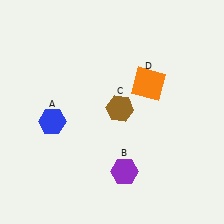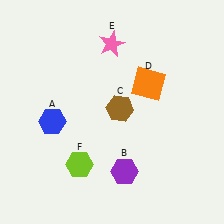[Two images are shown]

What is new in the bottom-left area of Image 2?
A lime hexagon (F) was added in the bottom-left area of Image 2.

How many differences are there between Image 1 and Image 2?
There are 2 differences between the two images.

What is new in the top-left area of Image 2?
A pink star (E) was added in the top-left area of Image 2.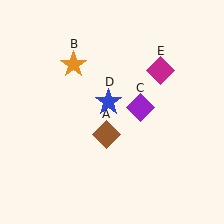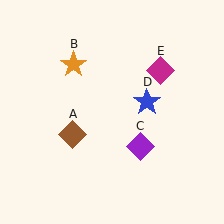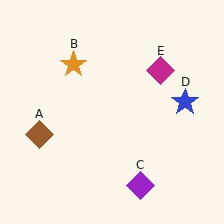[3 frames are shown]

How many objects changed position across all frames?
3 objects changed position: brown diamond (object A), purple diamond (object C), blue star (object D).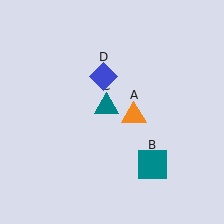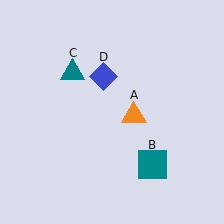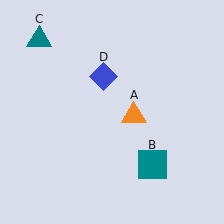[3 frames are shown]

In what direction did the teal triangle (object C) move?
The teal triangle (object C) moved up and to the left.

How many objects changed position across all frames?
1 object changed position: teal triangle (object C).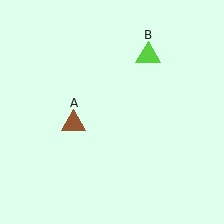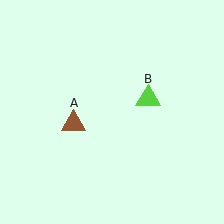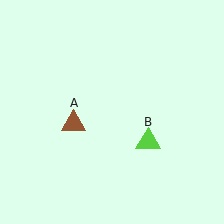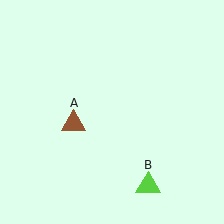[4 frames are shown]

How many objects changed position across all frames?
1 object changed position: lime triangle (object B).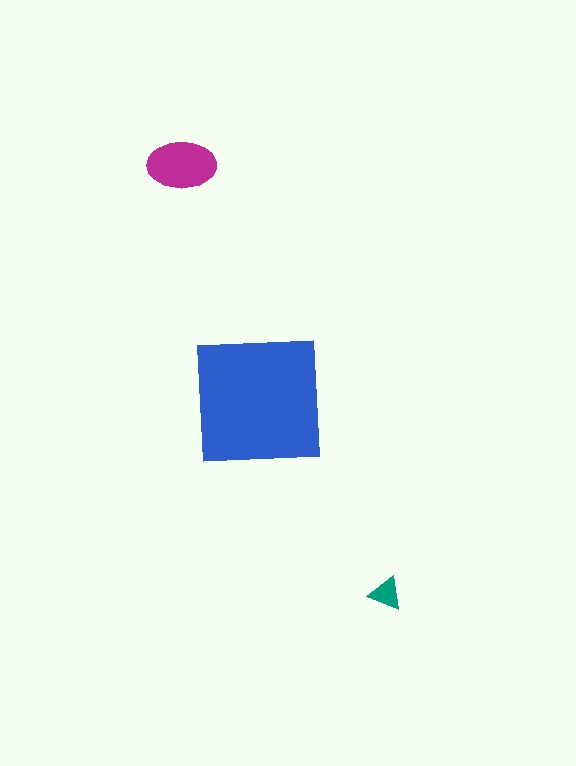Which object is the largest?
The blue square.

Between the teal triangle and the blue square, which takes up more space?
The blue square.